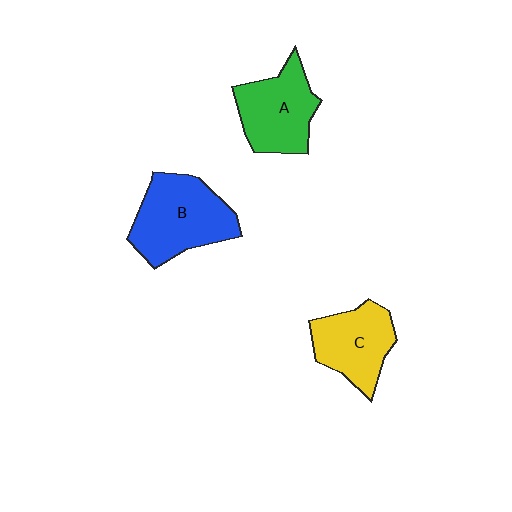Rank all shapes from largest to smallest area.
From largest to smallest: B (blue), A (green), C (yellow).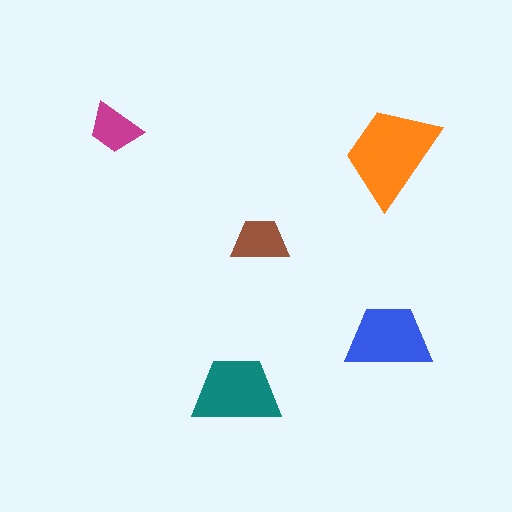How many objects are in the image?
There are 5 objects in the image.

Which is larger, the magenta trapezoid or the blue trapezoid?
The blue one.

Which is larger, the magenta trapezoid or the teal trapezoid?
The teal one.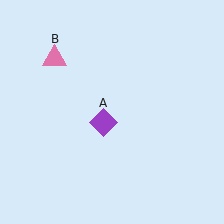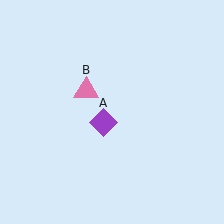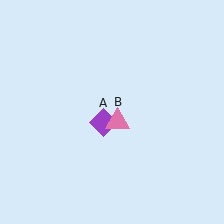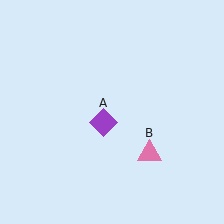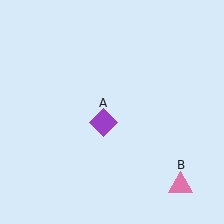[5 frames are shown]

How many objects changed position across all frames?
1 object changed position: pink triangle (object B).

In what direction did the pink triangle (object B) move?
The pink triangle (object B) moved down and to the right.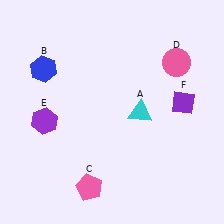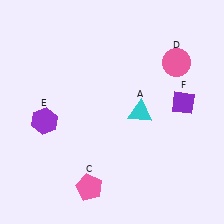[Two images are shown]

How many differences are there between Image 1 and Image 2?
There is 1 difference between the two images.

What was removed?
The blue hexagon (B) was removed in Image 2.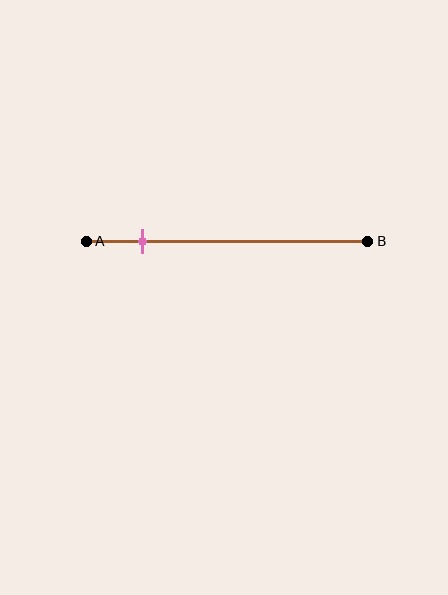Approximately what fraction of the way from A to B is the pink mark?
The pink mark is approximately 20% of the way from A to B.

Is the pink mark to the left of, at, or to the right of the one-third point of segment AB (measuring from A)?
The pink mark is to the left of the one-third point of segment AB.